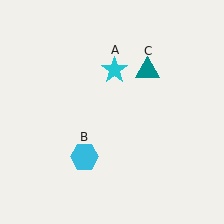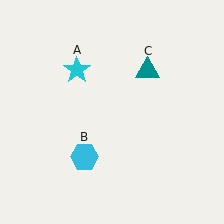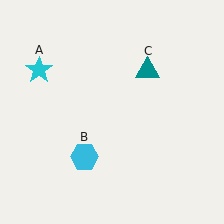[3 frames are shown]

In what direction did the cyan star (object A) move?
The cyan star (object A) moved left.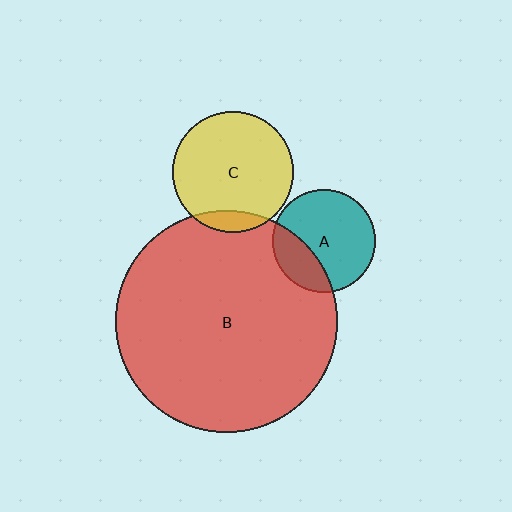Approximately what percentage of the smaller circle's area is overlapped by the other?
Approximately 10%.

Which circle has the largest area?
Circle B (red).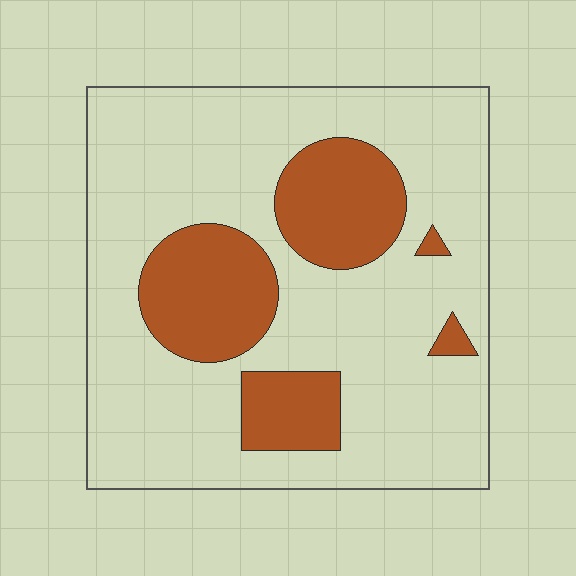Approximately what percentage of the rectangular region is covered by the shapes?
Approximately 25%.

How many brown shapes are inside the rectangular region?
5.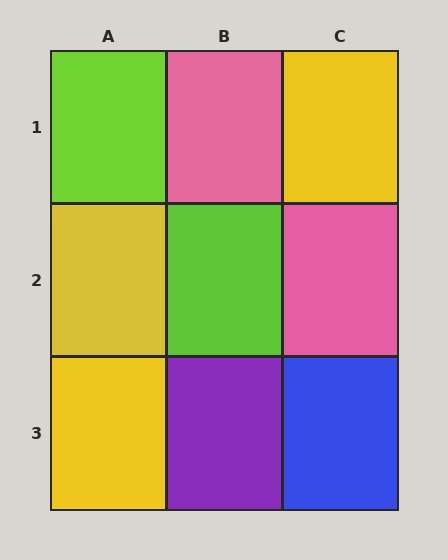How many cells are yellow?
3 cells are yellow.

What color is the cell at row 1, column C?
Yellow.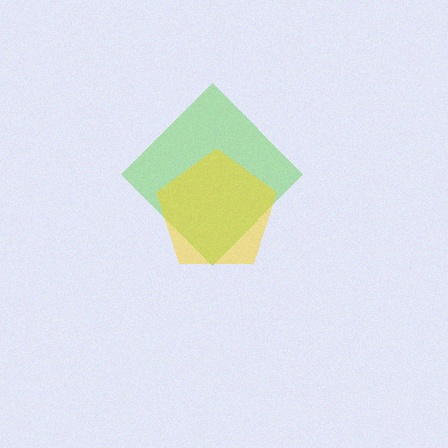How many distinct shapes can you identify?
There are 2 distinct shapes: a lime diamond, a yellow pentagon.